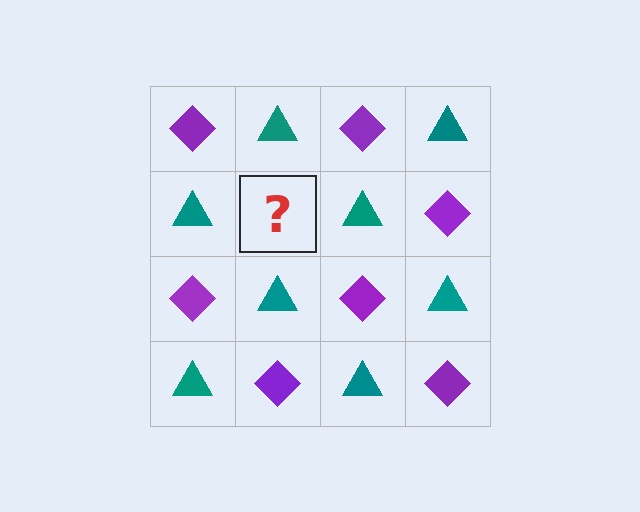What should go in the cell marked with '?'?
The missing cell should contain a purple diamond.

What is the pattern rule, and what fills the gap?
The rule is that it alternates purple diamond and teal triangle in a checkerboard pattern. The gap should be filled with a purple diamond.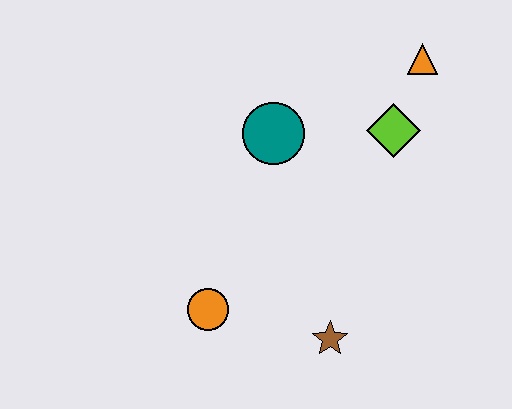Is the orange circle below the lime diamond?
Yes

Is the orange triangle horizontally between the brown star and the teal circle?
No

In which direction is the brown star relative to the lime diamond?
The brown star is below the lime diamond.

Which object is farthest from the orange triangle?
The orange circle is farthest from the orange triangle.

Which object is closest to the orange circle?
The brown star is closest to the orange circle.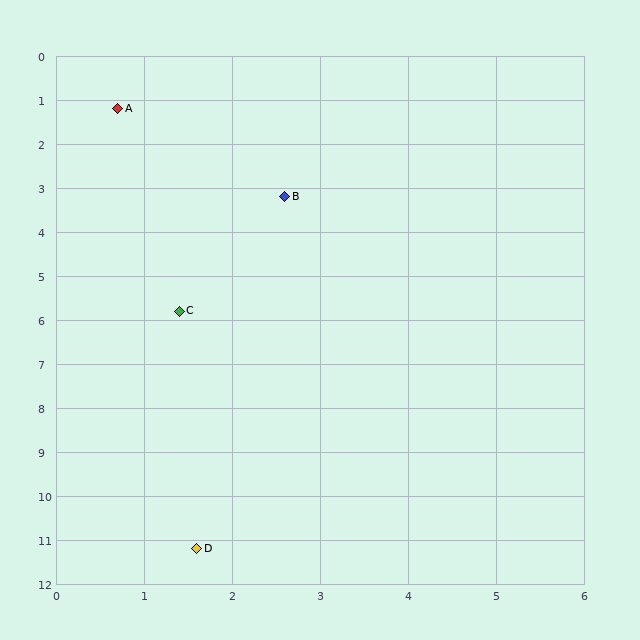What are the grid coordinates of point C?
Point C is at approximately (1.4, 5.8).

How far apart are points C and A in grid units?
Points C and A are about 4.7 grid units apart.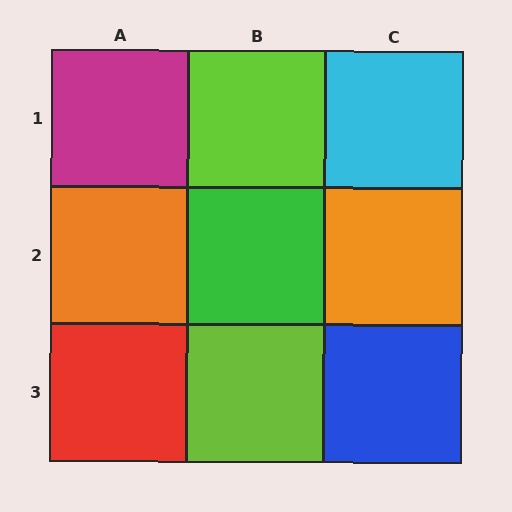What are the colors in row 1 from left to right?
Magenta, lime, cyan.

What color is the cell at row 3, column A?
Red.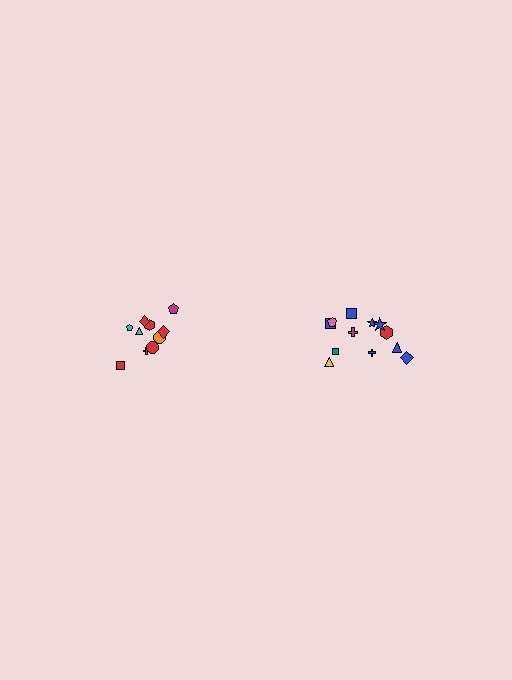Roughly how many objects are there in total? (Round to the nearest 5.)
Roughly 20 objects in total.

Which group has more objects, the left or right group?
The right group.